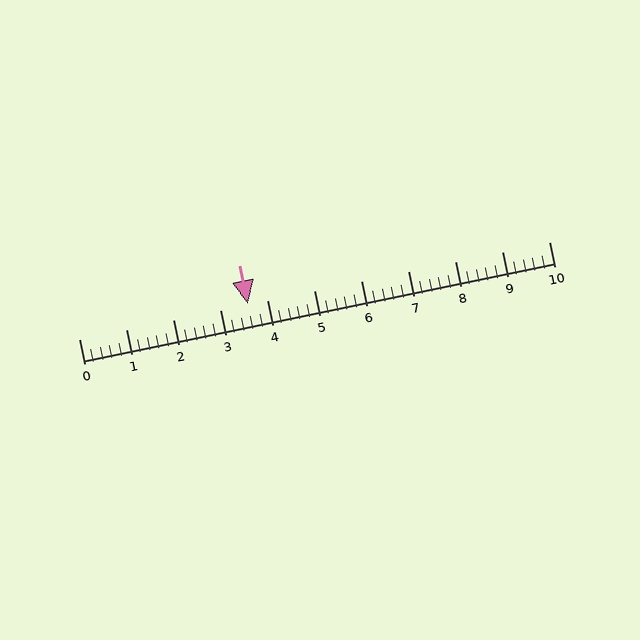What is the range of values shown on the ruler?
The ruler shows values from 0 to 10.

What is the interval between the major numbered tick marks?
The major tick marks are spaced 1 units apart.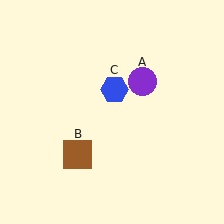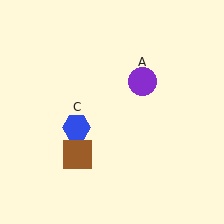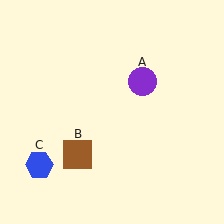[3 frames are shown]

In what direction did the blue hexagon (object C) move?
The blue hexagon (object C) moved down and to the left.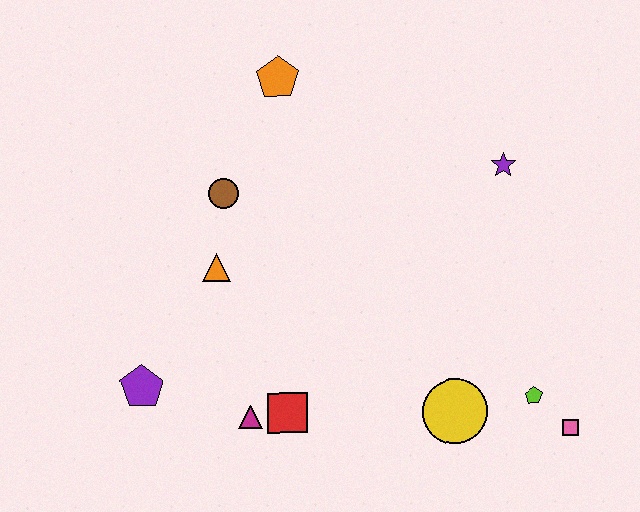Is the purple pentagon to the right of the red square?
No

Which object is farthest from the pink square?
The orange pentagon is farthest from the pink square.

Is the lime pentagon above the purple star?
No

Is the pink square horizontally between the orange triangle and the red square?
No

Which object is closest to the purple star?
The lime pentagon is closest to the purple star.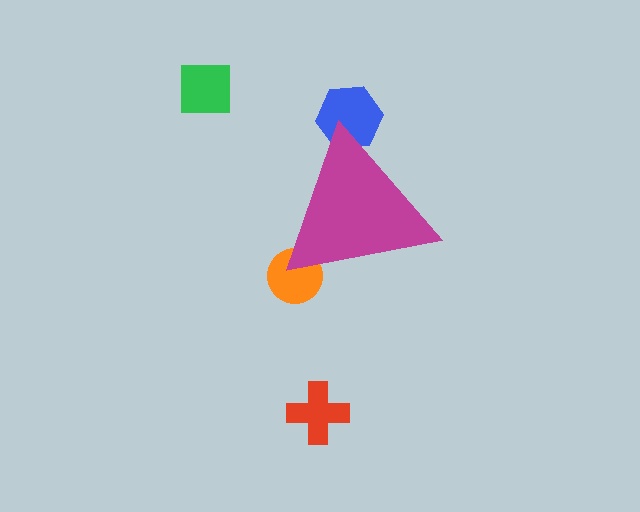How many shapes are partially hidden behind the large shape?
2 shapes are partially hidden.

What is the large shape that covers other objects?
A magenta triangle.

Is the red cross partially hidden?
No, the red cross is fully visible.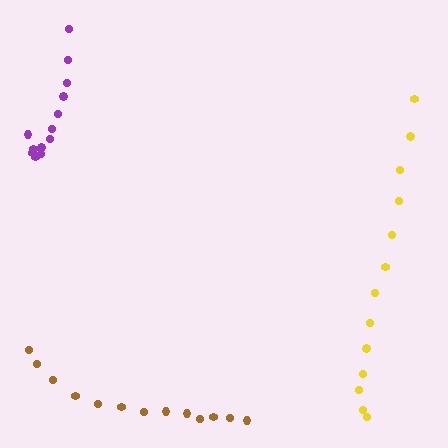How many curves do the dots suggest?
There are 3 distinct paths.